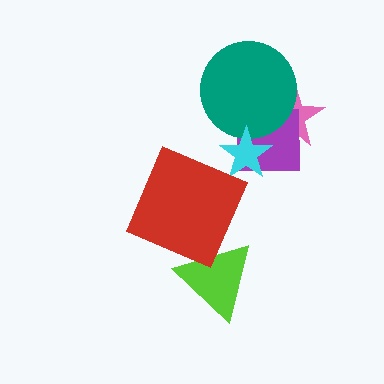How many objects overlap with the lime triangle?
1 object overlaps with the lime triangle.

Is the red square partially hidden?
No, no other shape covers it.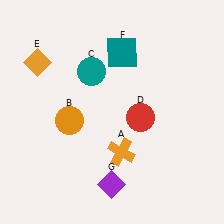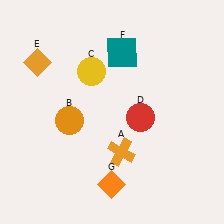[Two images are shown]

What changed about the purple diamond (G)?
In Image 1, G is purple. In Image 2, it changed to orange.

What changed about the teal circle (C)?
In Image 1, C is teal. In Image 2, it changed to yellow.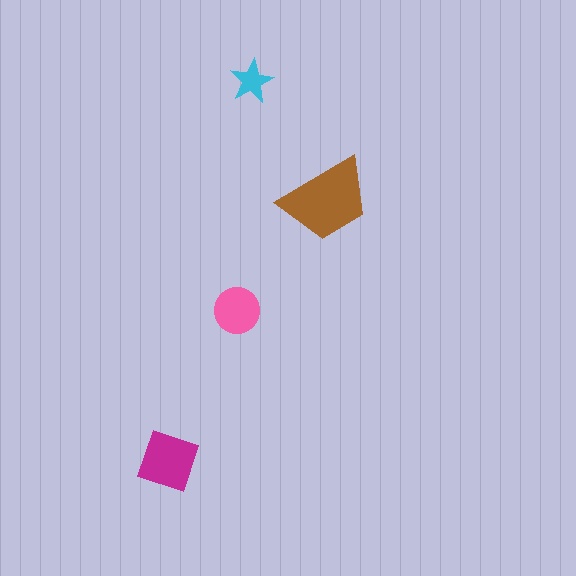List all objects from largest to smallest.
The brown trapezoid, the magenta diamond, the pink circle, the cyan star.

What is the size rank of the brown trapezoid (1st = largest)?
1st.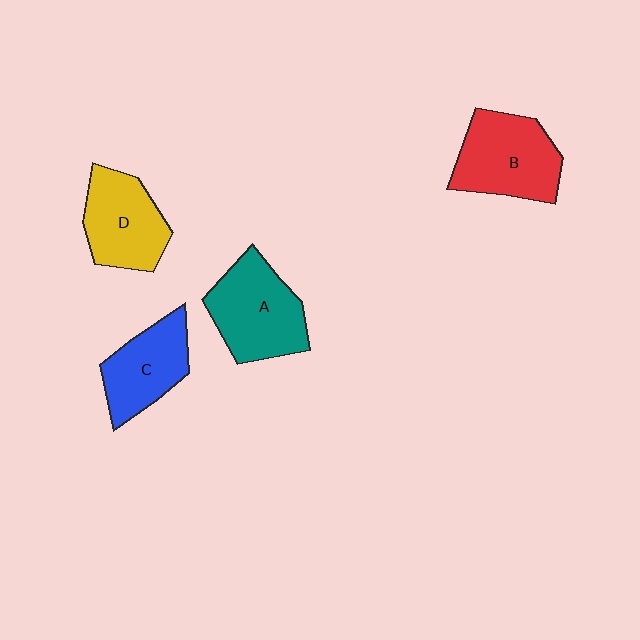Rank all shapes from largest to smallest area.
From largest to smallest: A (teal), B (red), D (yellow), C (blue).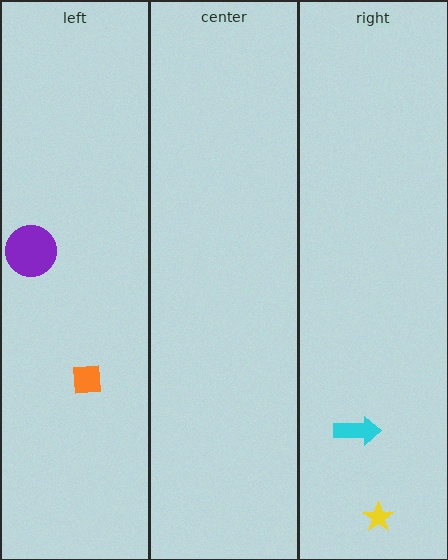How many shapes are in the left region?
2.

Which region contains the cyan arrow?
The right region.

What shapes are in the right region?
The cyan arrow, the yellow star.